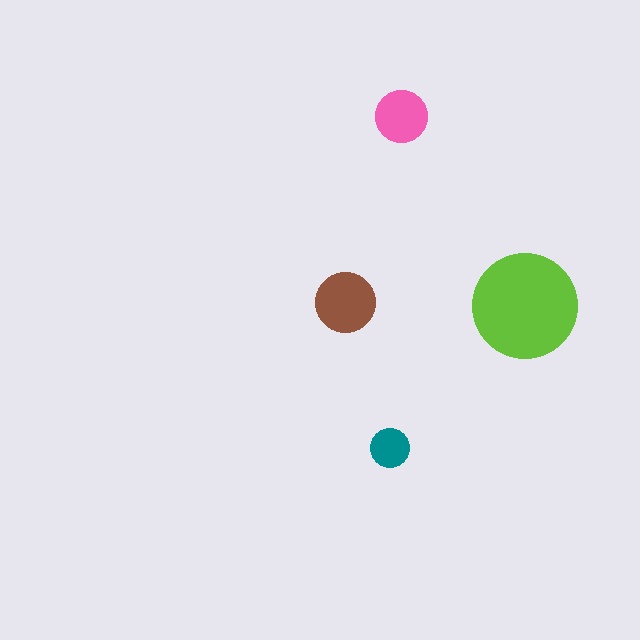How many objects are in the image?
There are 4 objects in the image.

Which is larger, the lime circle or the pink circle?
The lime one.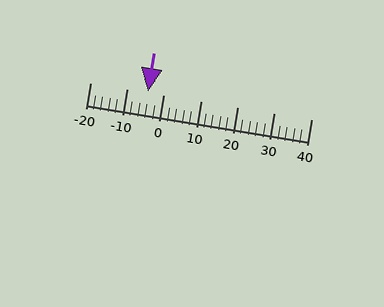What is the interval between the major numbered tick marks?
The major tick marks are spaced 10 units apart.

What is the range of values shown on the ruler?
The ruler shows values from -20 to 40.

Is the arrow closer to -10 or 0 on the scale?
The arrow is closer to 0.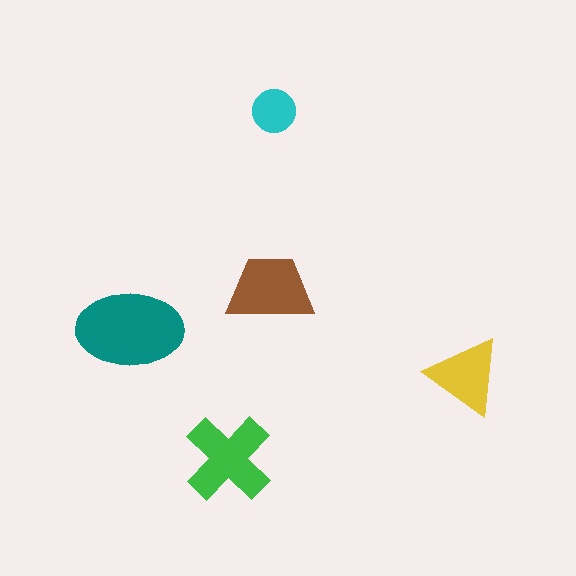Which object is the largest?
The teal ellipse.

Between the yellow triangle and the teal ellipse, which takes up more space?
The teal ellipse.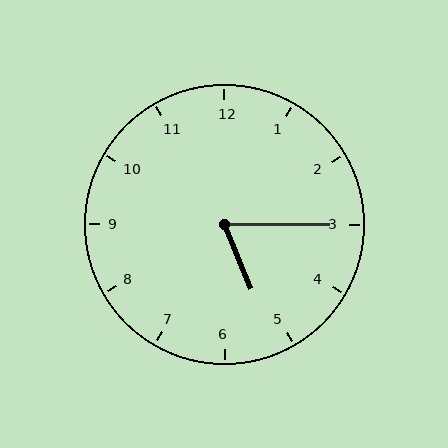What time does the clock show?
5:15.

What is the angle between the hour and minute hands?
Approximately 68 degrees.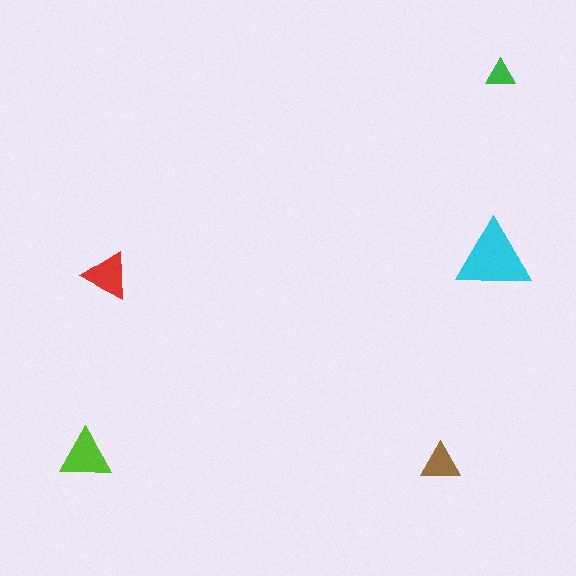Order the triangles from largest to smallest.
the cyan one, the lime one, the red one, the brown one, the green one.